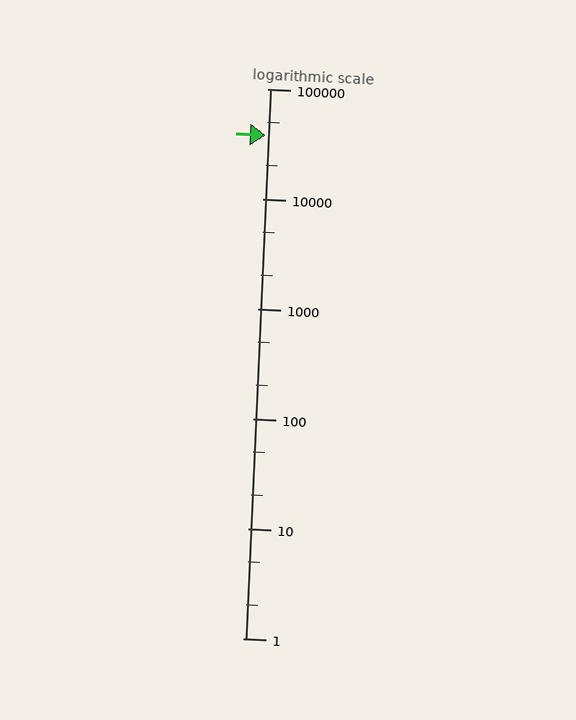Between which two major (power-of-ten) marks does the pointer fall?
The pointer is between 10000 and 100000.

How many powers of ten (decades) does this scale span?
The scale spans 5 decades, from 1 to 100000.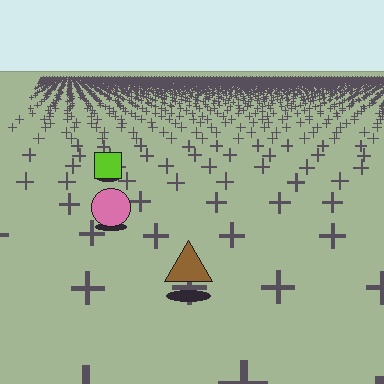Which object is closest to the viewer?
The brown triangle is closest. The texture marks near it are larger and more spread out.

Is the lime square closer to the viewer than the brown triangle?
No. The brown triangle is closer — you can tell from the texture gradient: the ground texture is coarser near it.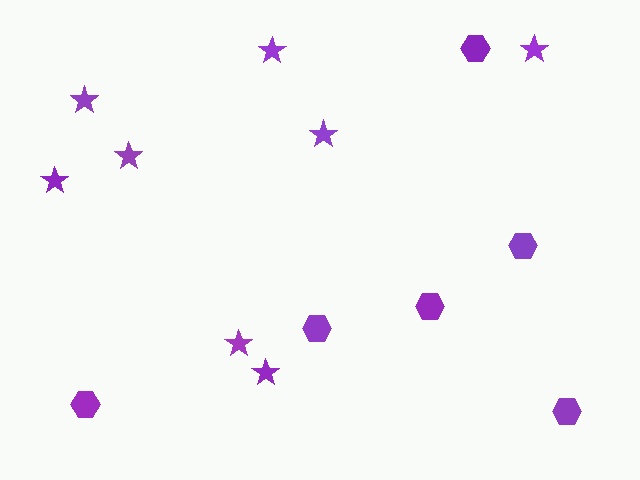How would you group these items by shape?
There are 2 groups: one group of stars (8) and one group of hexagons (6).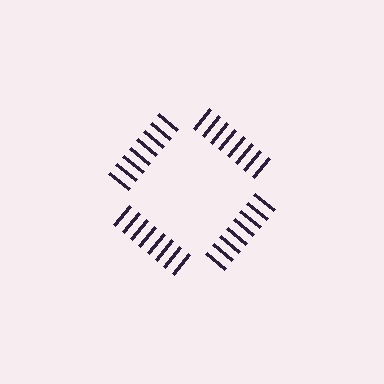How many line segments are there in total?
32 — 8 along each of the 4 edges.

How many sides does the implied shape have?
4 sides — the line-ends trace a square.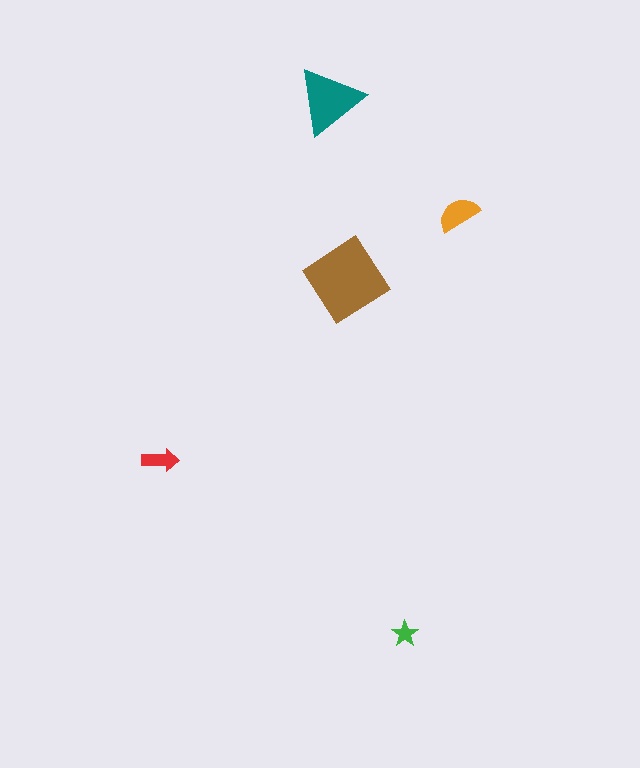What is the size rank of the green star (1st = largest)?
5th.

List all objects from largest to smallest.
The brown diamond, the teal triangle, the orange semicircle, the red arrow, the green star.